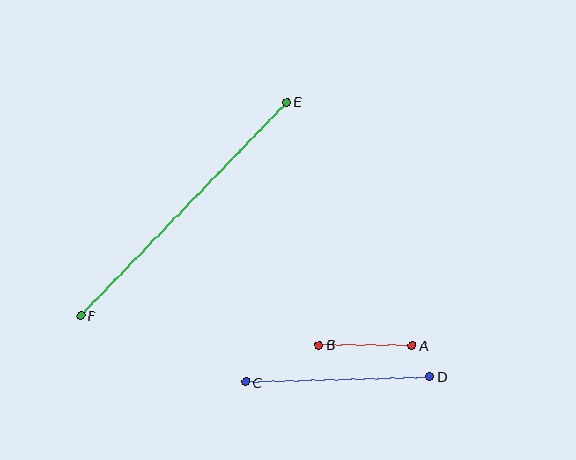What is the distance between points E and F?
The distance is approximately 297 pixels.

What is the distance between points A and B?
The distance is approximately 93 pixels.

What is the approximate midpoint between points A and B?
The midpoint is at approximately (366, 345) pixels.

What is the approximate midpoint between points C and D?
The midpoint is at approximately (338, 379) pixels.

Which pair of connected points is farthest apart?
Points E and F are farthest apart.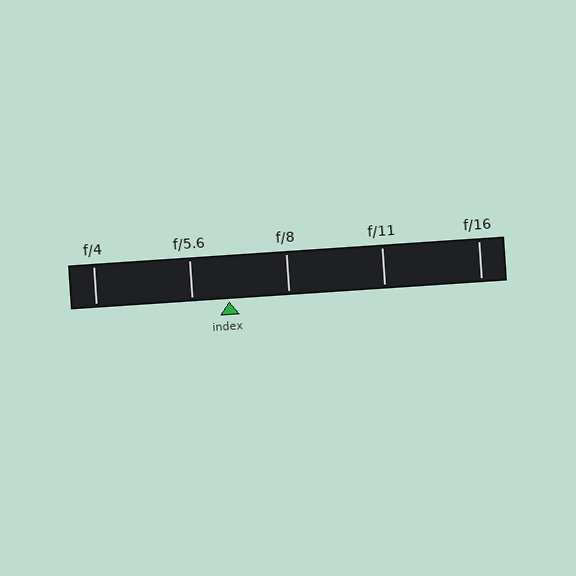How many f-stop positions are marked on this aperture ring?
There are 5 f-stop positions marked.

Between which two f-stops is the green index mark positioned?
The index mark is between f/5.6 and f/8.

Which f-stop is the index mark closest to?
The index mark is closest to f/5.6.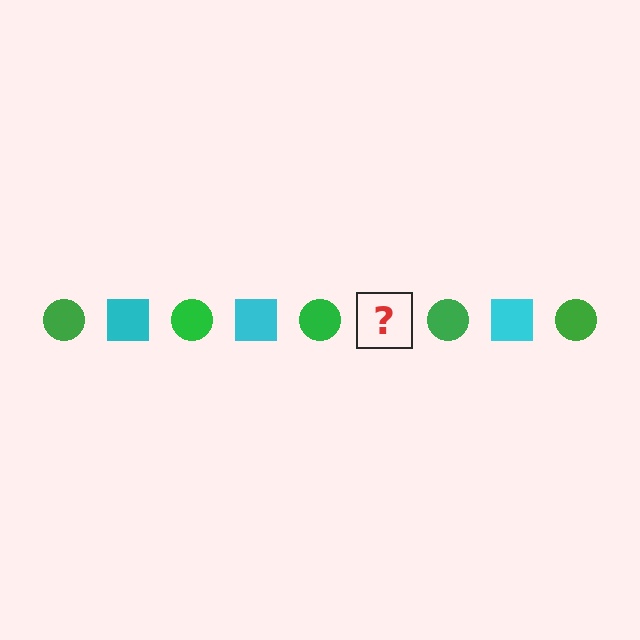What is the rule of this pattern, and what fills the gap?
The rule is that the pattern alternates between green circle and cyan square. The gap should be filled with a cyan square.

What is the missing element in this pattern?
The missing element is a cyan square.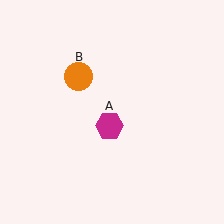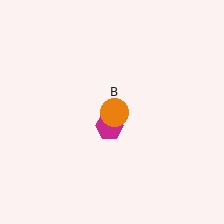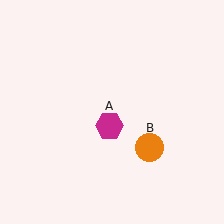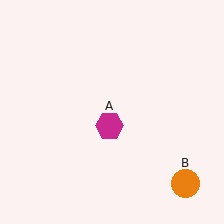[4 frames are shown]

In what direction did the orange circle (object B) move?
The orange circle (object B) moved down and to the right.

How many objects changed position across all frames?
1 object changed position: orange circle (object B).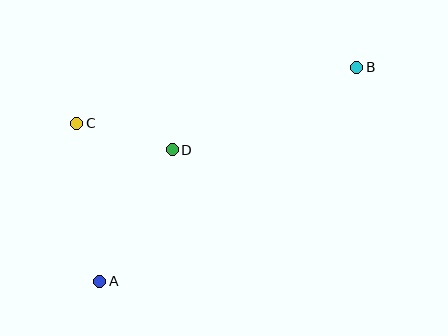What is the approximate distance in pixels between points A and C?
The distance between A and C is approximately 160 pixels.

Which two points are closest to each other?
Points C and D are closest to each other.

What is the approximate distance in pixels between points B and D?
The distance between B and D is approximately 202 pixels.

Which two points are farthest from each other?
Points A and B are farthest from each other.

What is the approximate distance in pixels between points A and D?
The distance between A and D is approximately 150 pixels.